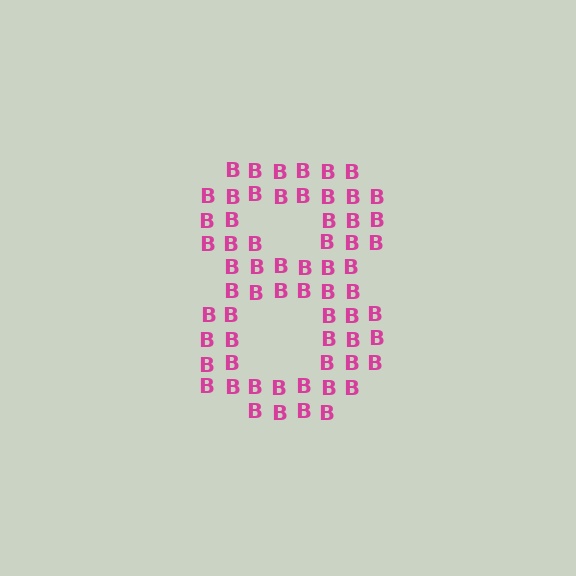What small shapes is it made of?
It is made of small letter B's.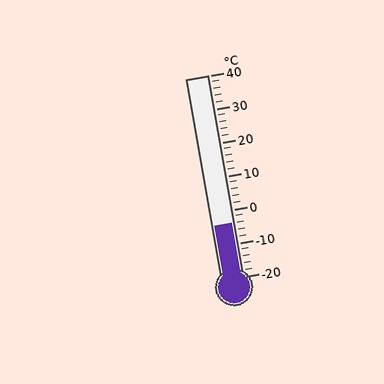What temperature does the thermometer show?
The thermometer shows approximately -4°C.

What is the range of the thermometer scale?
The thermometer scale ranges from -20°C to 40°C.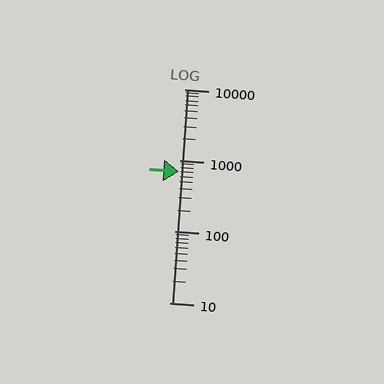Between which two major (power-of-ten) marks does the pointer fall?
The pointer is between 100 and 1000.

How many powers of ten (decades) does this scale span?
The scale spans 3 decades, from 10 to 10000.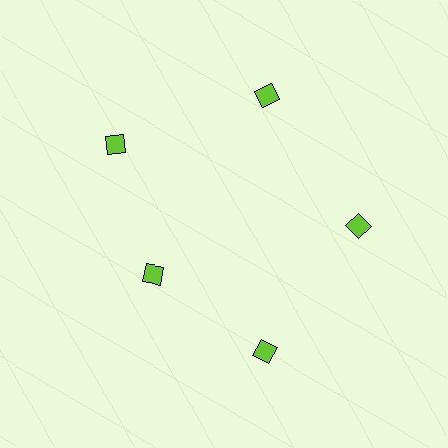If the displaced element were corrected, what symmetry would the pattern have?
It would have 5-fold rotational symmetry — the pattern would map onto itself every 72 degrees.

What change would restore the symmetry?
The symmetry would be restored by moving it outward, back onto the ring so that all 5 diamonds sit at equal angles and equal distance from the center.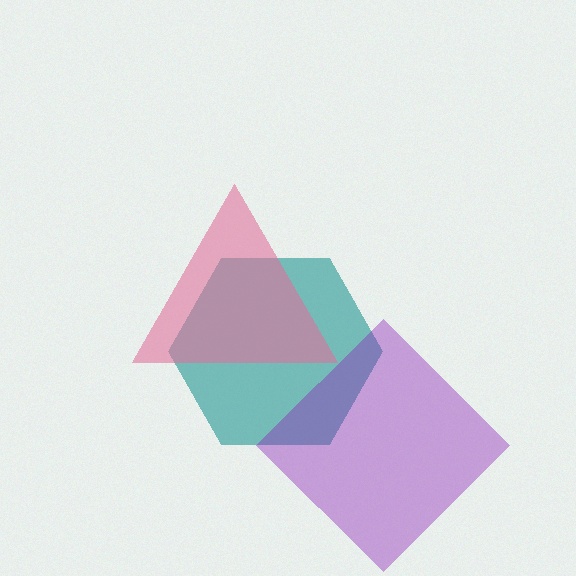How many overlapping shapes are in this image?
There are 3 overlapping shapes in the image.